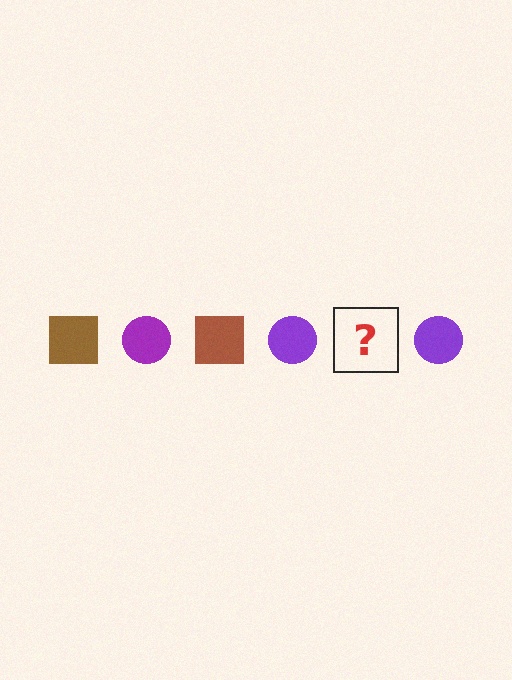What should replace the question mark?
The question mark should be replaced with a brown square.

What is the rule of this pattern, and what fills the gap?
The rule is that the pattern alternates between brown square and purple circle. The gap should be filled with a brown square.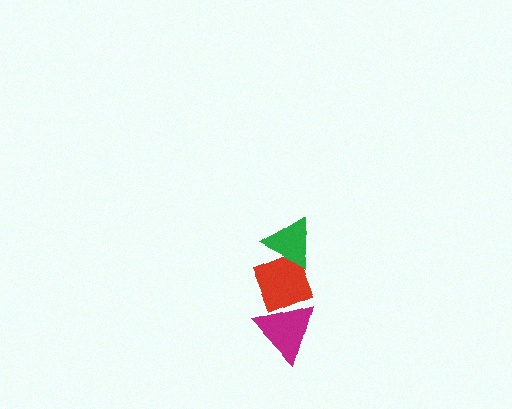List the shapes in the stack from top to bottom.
From top to bottom: the green triangle, the red diamond, the magenta triangle.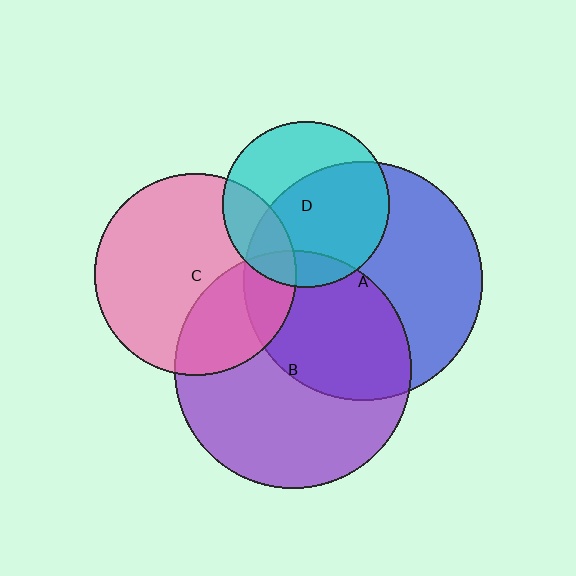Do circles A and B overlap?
Yes.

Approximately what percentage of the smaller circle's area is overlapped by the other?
Approximately 40%.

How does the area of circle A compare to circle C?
Approximately 1.4 times.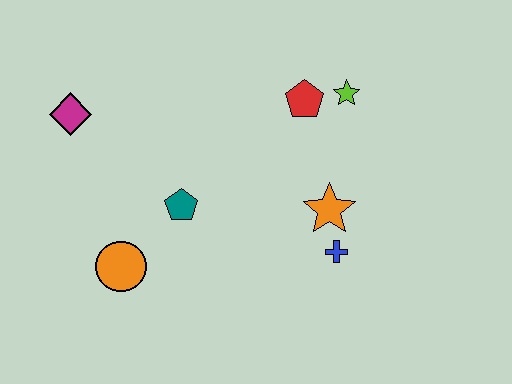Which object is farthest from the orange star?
The magenta diamond is farthest from the orange star.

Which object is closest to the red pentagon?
The lime star is closest to the red pentagon.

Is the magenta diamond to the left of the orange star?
Yes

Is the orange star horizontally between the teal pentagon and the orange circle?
No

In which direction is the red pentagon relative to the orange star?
The red pentagon is above the orange star.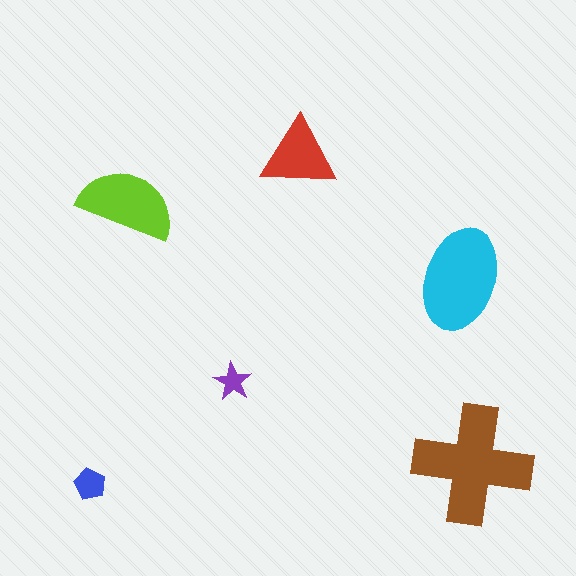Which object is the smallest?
The purple star.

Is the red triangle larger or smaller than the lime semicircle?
Smaller.